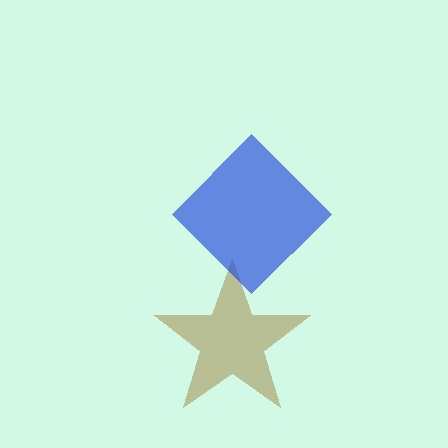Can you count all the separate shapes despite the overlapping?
Yes, there are 2 separate shapes.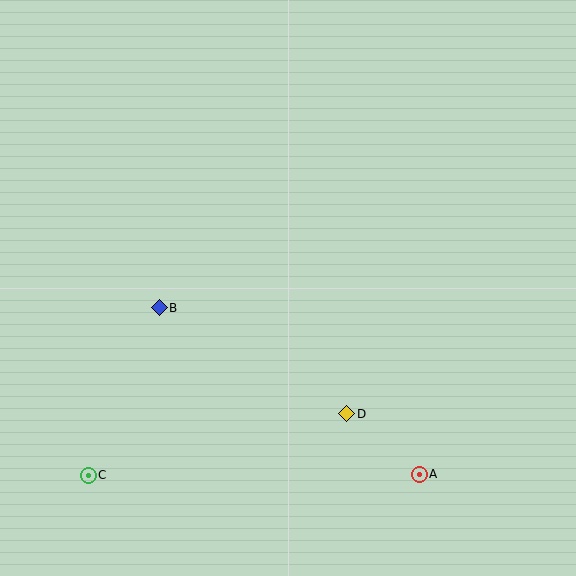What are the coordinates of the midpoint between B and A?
The midpoint between B and A is at (289, 391).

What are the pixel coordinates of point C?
Point C is at (88, 475).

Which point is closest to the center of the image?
Point B at (159, 308) is closest to the center.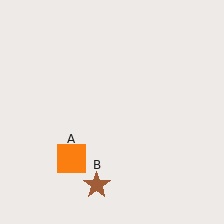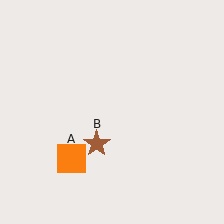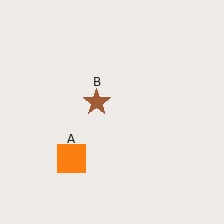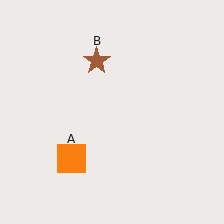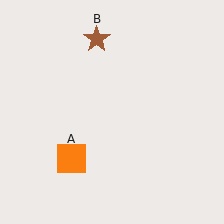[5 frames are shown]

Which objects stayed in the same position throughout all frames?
Orange square (object A) remained stationary.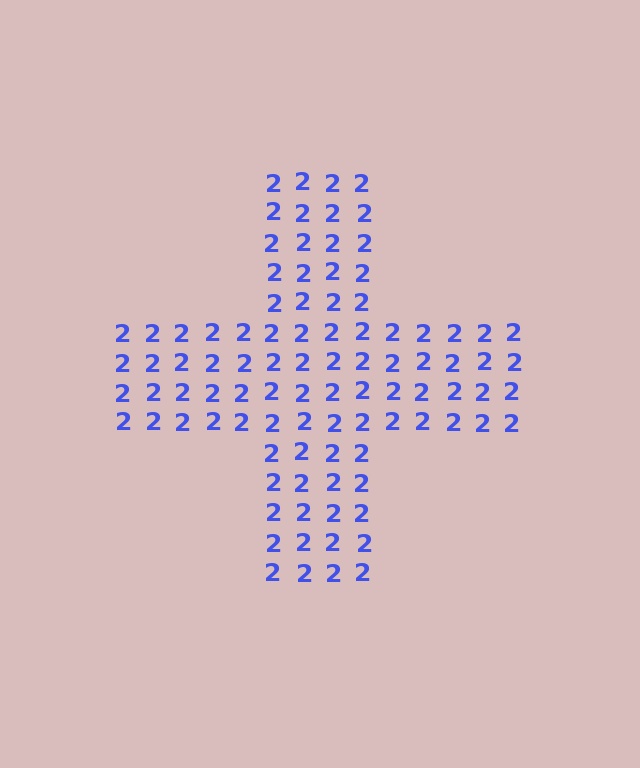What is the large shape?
The large shape is a cross.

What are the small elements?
The small elements are digit 2's.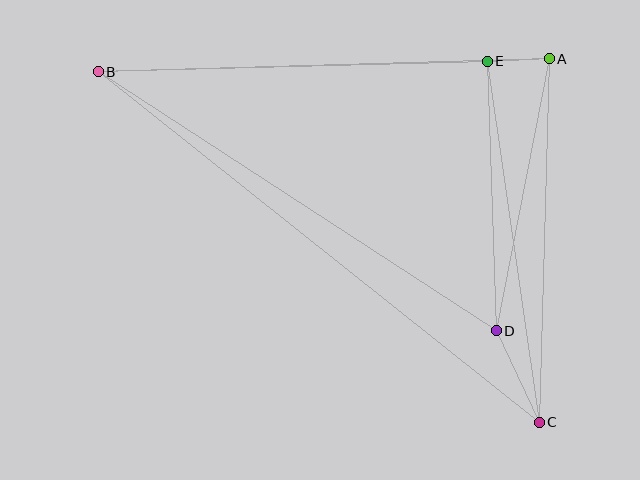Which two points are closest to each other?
Points A and E are closest to each other.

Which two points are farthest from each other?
Points B and C are farthest from each other.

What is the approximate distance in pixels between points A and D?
The distance between A and D is approximately 277 pixels.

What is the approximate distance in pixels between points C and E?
The distance between C and E is approximately 365 pixels.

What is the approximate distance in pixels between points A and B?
The distance between A and B is approximately 451 pixels.